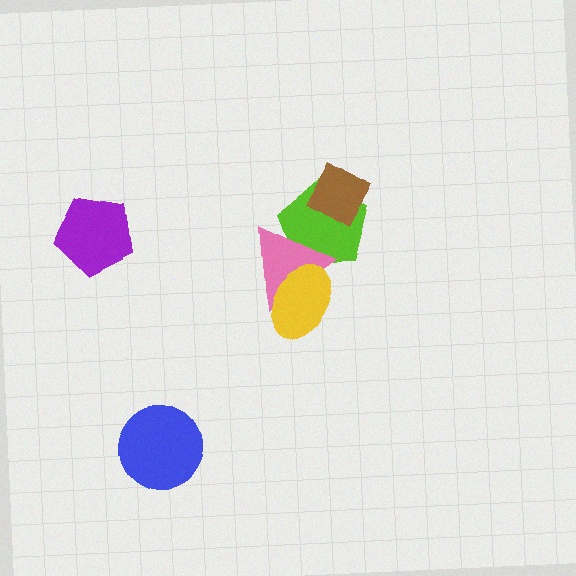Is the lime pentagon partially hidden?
Yes, it is partially covered by another shape.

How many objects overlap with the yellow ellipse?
1 object overlaps with the yellow ellipse.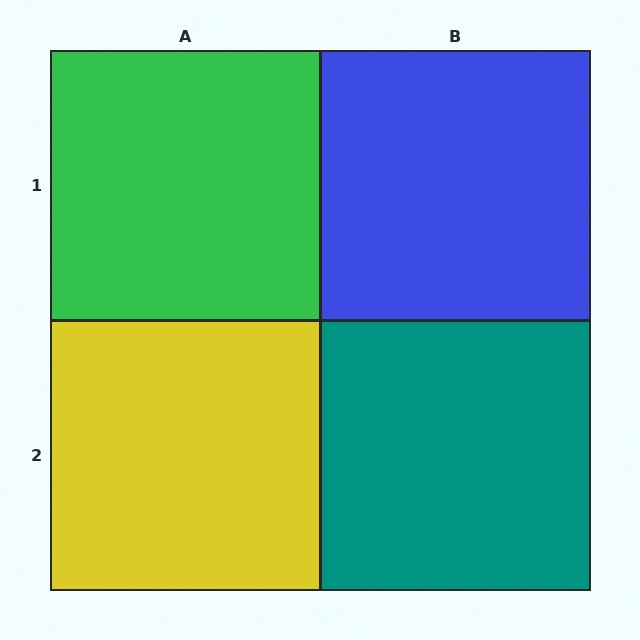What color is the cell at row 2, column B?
Teal.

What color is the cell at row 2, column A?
Yellow.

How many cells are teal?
1 cell is teal.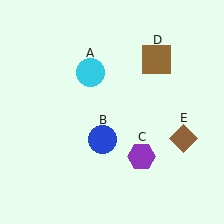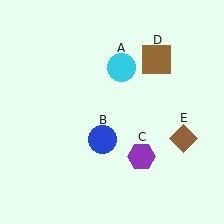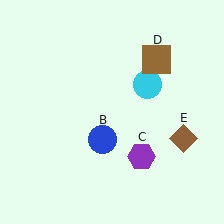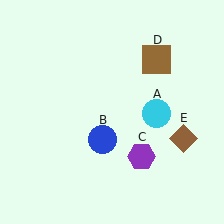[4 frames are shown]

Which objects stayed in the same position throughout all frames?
Blue circle (object B) and purple hexagon (object C) and brown square (object D) and brown diamond (object E) remained stationary.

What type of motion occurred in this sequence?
The cyan circle (object A) rotated clockwise around the center of the scene.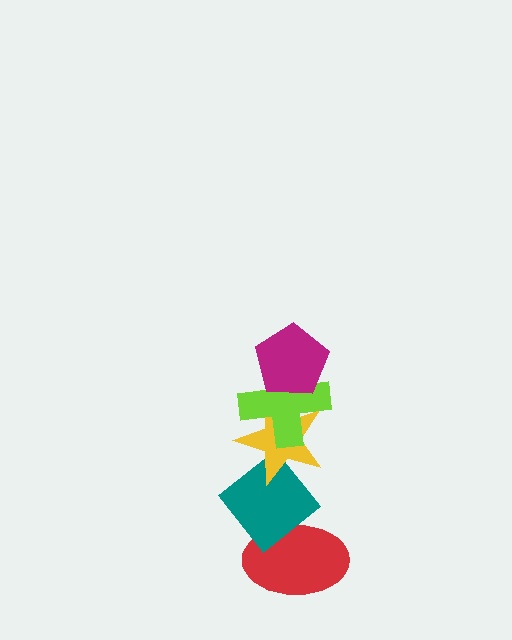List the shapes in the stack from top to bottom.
From top to bottom: the magenta pentagon, the lime cross, the yellow star, the teal diamond, the red ellipse.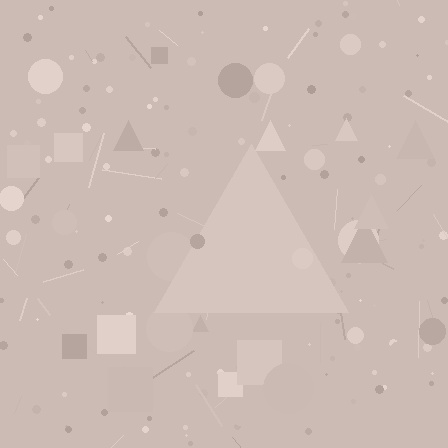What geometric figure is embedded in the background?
A triangle is embedded in the background.